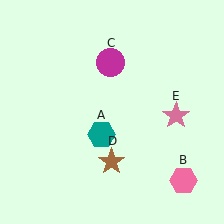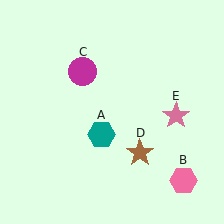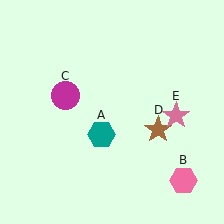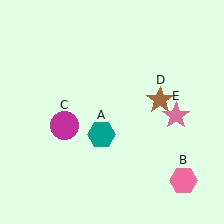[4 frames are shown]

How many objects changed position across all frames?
2 objects changed position: magenta circle (object C), brown star (object D).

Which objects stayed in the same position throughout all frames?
Teal hexagon (object A) and pink hexagon (object B) and pink star (object E) remained stationary.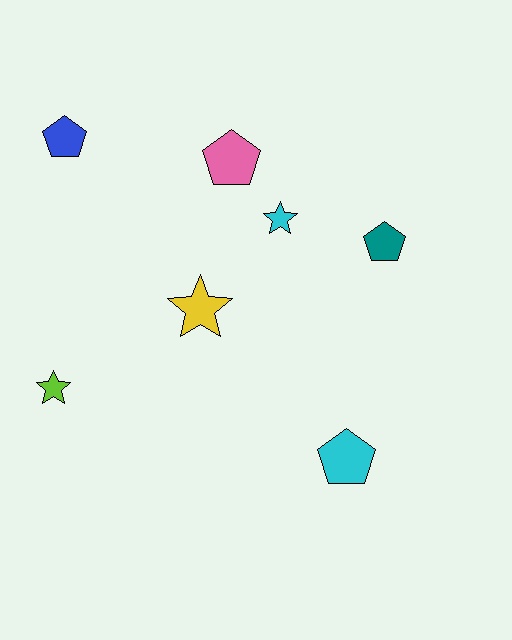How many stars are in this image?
There are 3 stars.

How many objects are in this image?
There are 7 objects.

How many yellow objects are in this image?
There is 1 yellow object.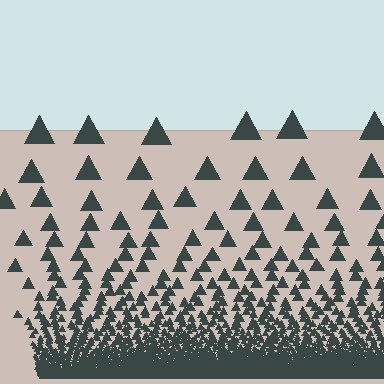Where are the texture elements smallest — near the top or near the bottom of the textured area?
Near the bottom.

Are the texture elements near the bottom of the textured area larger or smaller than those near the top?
Smaller. The gradient is inverted — elements near the bottom are smaller and denser.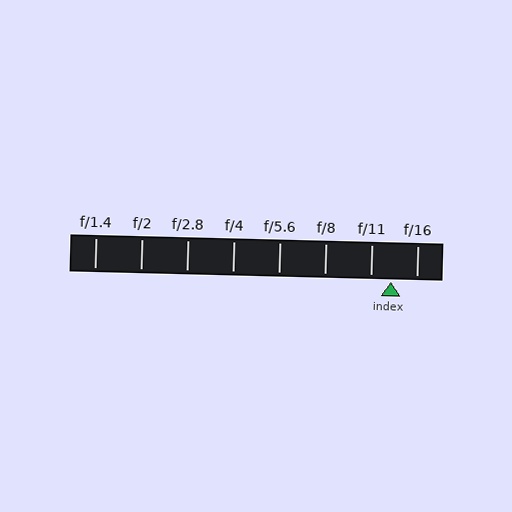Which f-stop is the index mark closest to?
The index mark is closest to f/11.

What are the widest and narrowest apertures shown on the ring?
The widest aperture shown is f/1.4 and the narrowest is f/16.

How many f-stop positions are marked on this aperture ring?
There are 8 f-stop positions marked.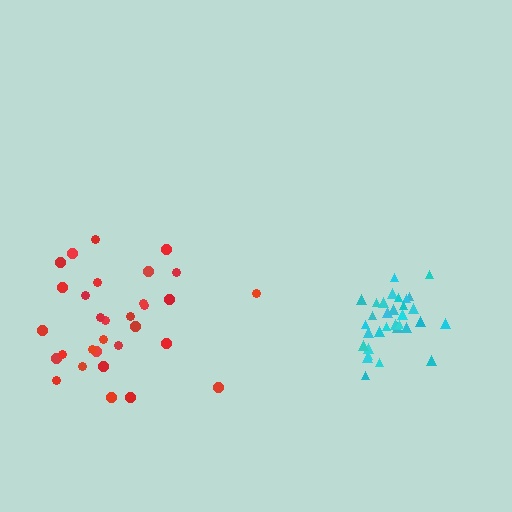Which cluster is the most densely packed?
Cyan.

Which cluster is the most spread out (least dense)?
Red.